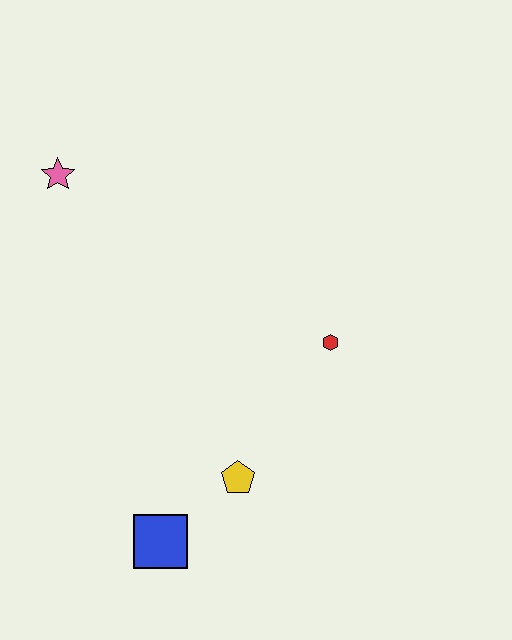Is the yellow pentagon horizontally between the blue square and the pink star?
No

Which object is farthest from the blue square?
The pink star is farthest from the blue square.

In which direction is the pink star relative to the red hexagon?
The pink star is to the left of the red hexagon.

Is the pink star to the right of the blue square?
No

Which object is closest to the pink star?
The red hexagon is closest to the pink star.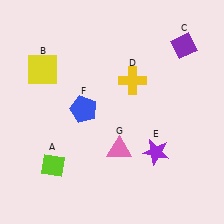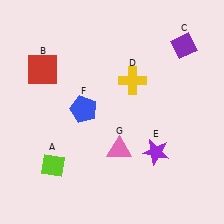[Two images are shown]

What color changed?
The square (B) changed from yellow in Image 1 to red in Image 2.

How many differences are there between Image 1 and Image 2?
There is 1 difference between the two images.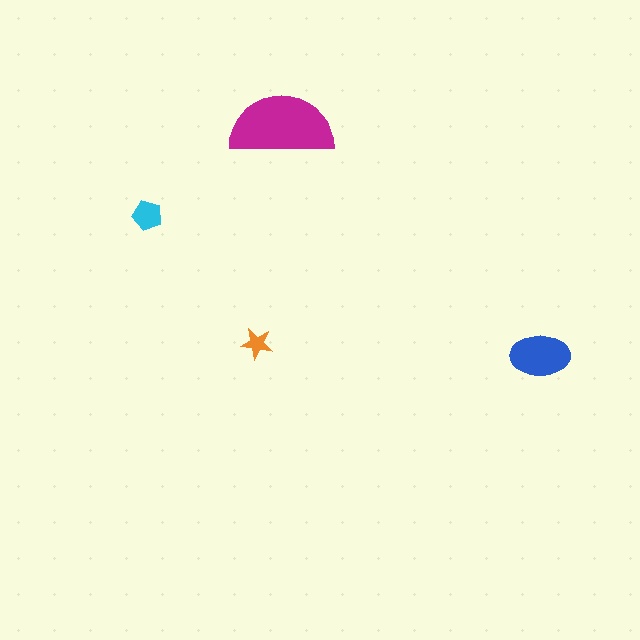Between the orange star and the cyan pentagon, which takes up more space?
The cyan pentagon.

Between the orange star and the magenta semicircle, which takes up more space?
The magenta semicircle.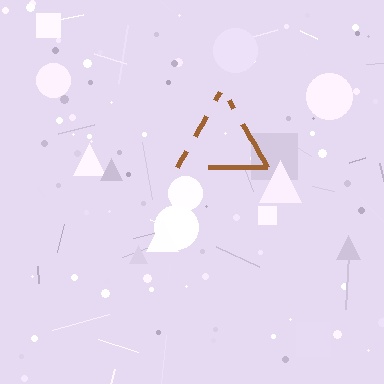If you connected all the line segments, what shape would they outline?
They would outline a triangle.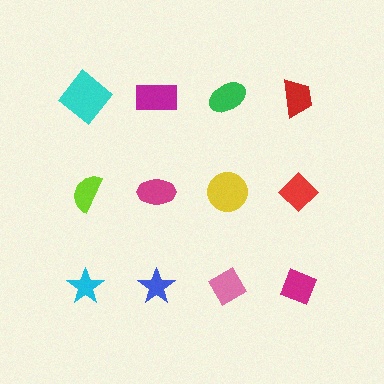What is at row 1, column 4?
A red trapezoid.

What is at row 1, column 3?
A green ellipse.